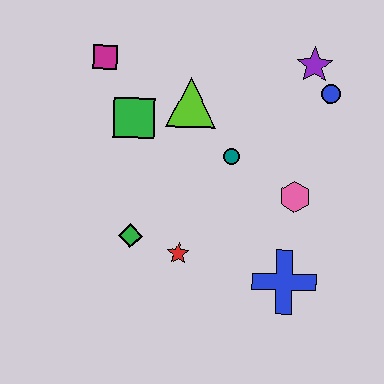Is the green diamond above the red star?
Yes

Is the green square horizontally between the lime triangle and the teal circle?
No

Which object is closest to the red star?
The green diamond is closest to the red star.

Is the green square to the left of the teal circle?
Yes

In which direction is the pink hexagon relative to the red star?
The pink hexagon is to the right of the red star.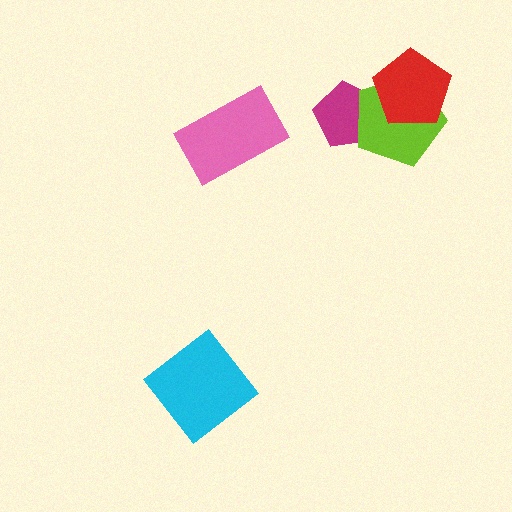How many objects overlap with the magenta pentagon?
1 object overlaps with the magenta pentagon.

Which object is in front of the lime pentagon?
The red pentagon is in front of the lime pentagon.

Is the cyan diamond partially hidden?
No, no other shape covers it.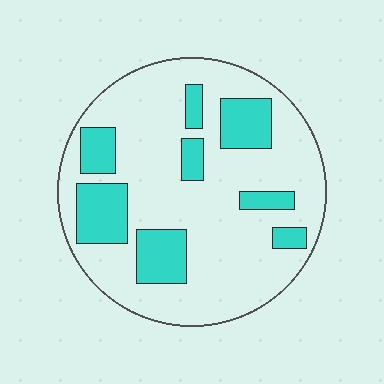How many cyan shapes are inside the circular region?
8.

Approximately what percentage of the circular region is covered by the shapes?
Approximately 25%.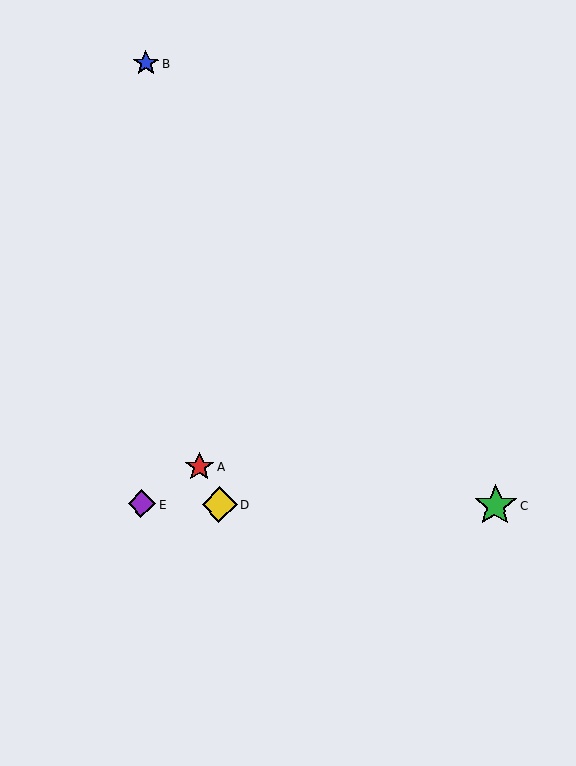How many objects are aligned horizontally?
3 objects (C, D, E) are aligned horizontally.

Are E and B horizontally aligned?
No, E is at y≈504 and B is at y≈64.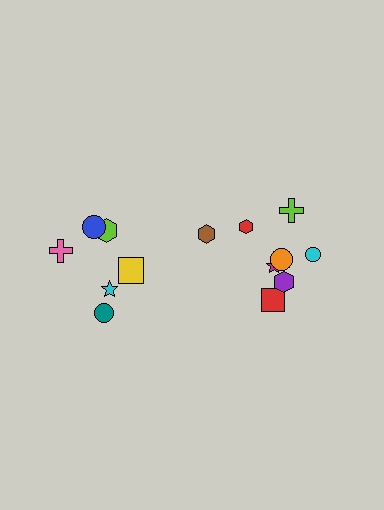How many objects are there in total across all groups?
There are 14 objects.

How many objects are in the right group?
There are 8 objects.